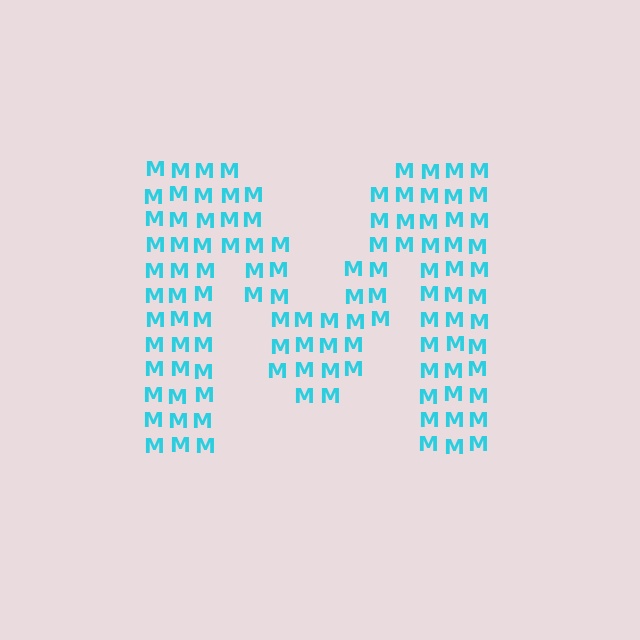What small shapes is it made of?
It is made of small letter M's.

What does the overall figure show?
The overall figure shows the letter M.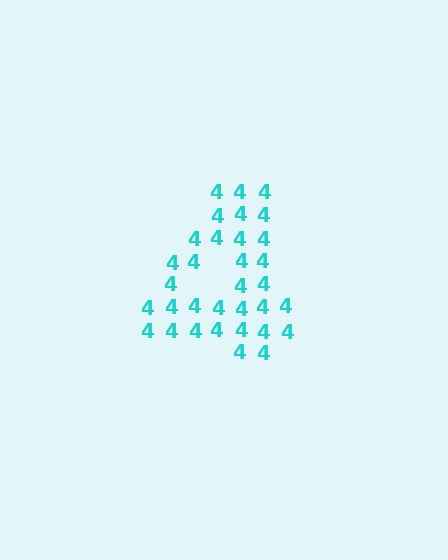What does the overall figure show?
The overall figure shows the digit 4.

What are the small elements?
The small elements are digit 4's.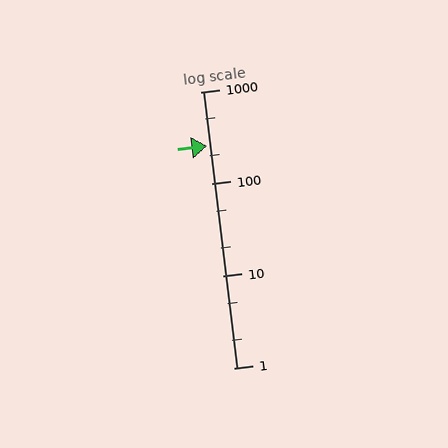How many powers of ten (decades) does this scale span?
The scale spans 3 decades, from 1 to 1000.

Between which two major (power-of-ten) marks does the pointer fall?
The pointer is between 100 and 1000.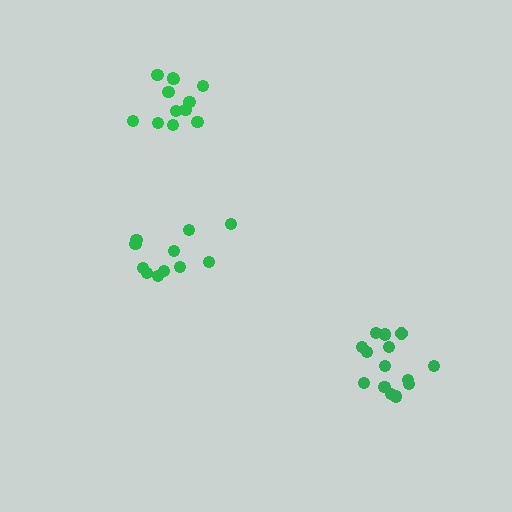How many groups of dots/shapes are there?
There are 3 groups.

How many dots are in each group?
Group 1: 12 dots, Group 2: 11 dots, Group 3: 14 dots (37 total).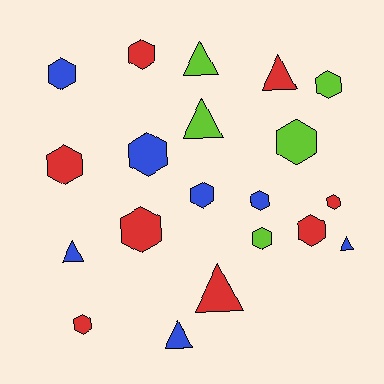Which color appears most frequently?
Red, with 8 objects.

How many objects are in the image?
There are 20 objects.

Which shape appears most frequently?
Hexagon, with 13 objects.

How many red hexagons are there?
There are 6 red hexagons.